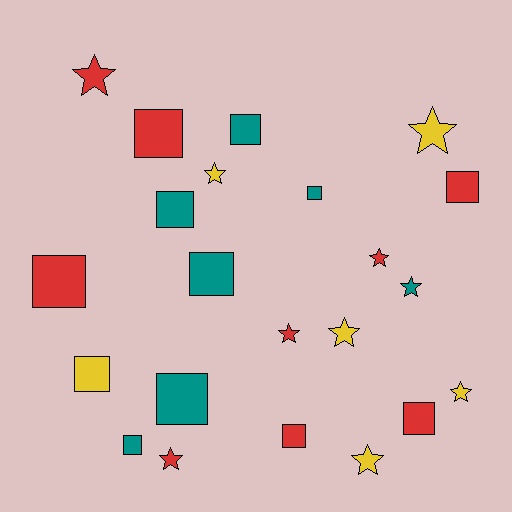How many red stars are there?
There are 4 red stars.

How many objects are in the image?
There are 22 objects.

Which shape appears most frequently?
Square, with 12 objects.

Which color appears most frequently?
Red, with 9 objects.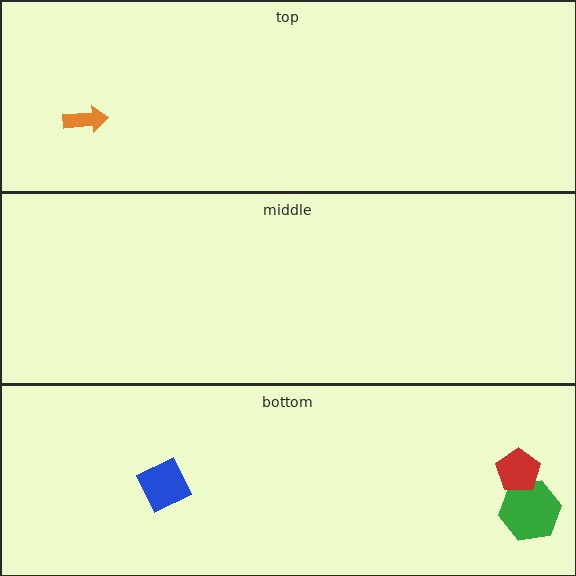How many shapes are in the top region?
1.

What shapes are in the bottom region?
The green hexagon, the blue diamond, the red pentagon.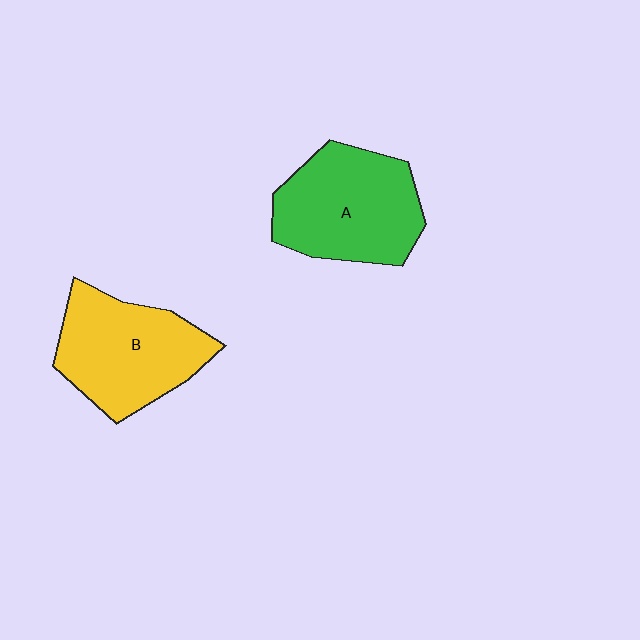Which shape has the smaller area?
Shape B (yellow).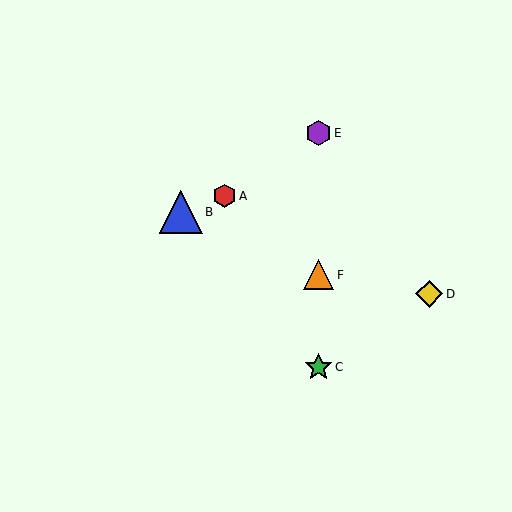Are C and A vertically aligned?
No, C is at x≈318 and A is at x≈224.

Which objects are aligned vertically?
Objects C, E, F are aligned vertically.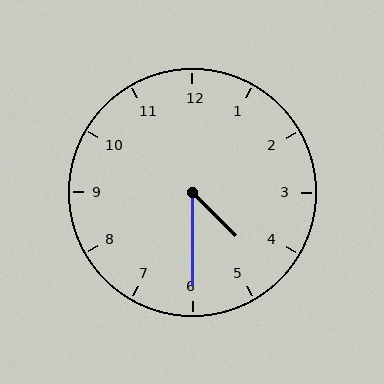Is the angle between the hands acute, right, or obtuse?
It is acute.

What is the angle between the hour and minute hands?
Approximately 45 degrees.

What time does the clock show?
4:30.